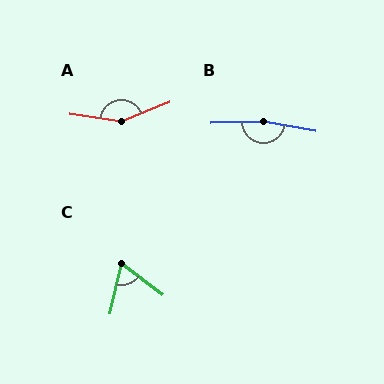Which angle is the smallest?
C, at approximately 67 degrees.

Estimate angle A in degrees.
Approximately 149 degrees.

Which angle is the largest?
B, at approximately 168 degrees.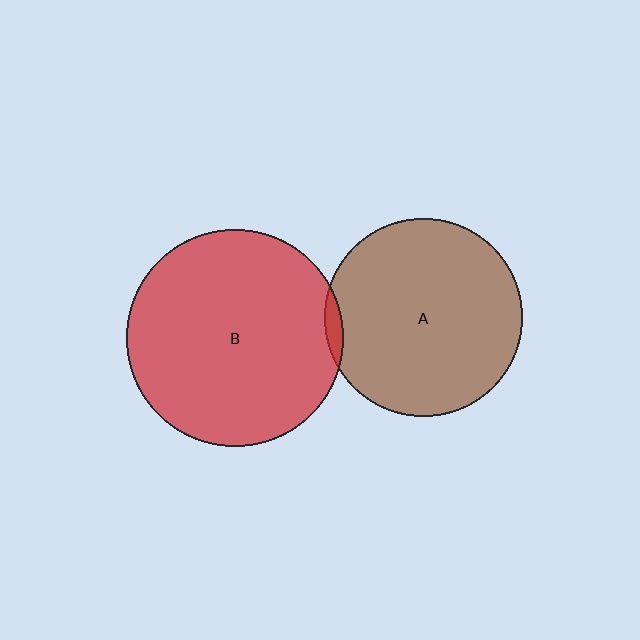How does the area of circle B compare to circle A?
Approximately 1.2 times.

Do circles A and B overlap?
Yes.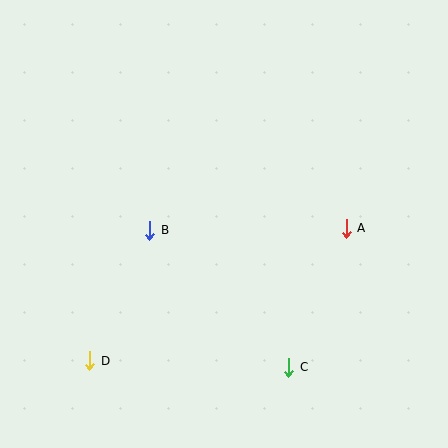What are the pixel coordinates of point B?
Point B is at (150, 230).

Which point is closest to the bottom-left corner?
Point D is closest to the bottom-left corner.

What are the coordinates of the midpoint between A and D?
The midpoint between A and D is at (218, 294).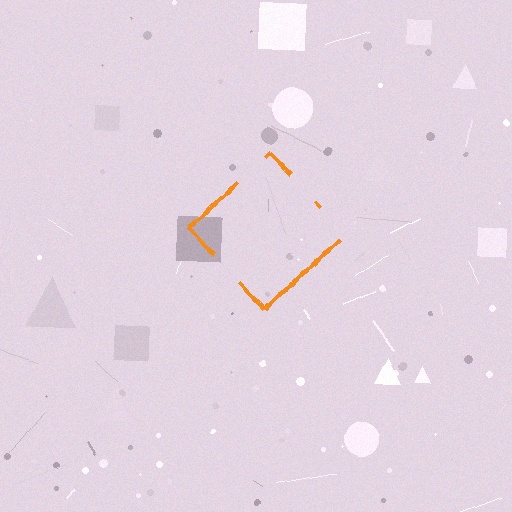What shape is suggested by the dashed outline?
The dashed outline suggests a diamond.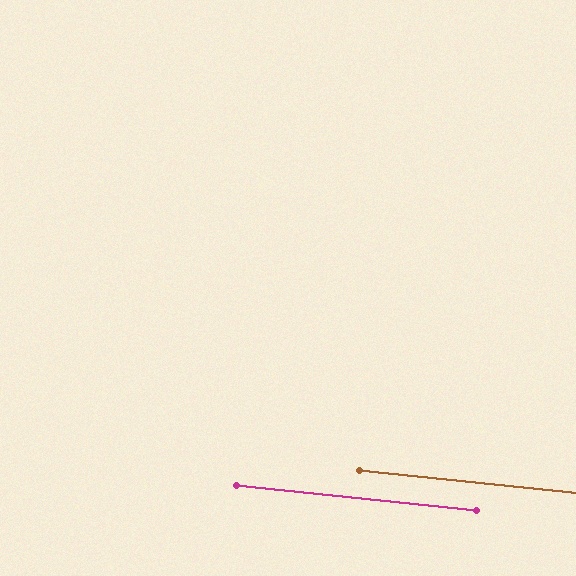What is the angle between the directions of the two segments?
Approximately 0 degrees.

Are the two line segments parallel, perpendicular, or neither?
Parallel — their directions differ by only 0.1°.